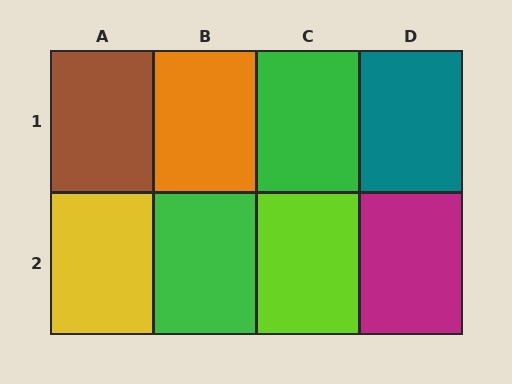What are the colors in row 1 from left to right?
Brown, orange, green, teal.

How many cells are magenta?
1 cell is magenta.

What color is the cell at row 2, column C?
Lime.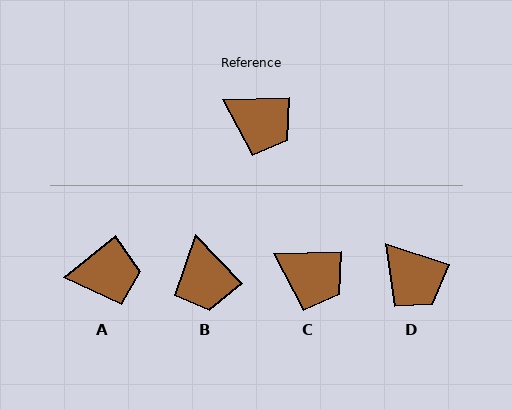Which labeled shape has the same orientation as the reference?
C.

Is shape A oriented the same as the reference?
No, it is off by about 37 degrees.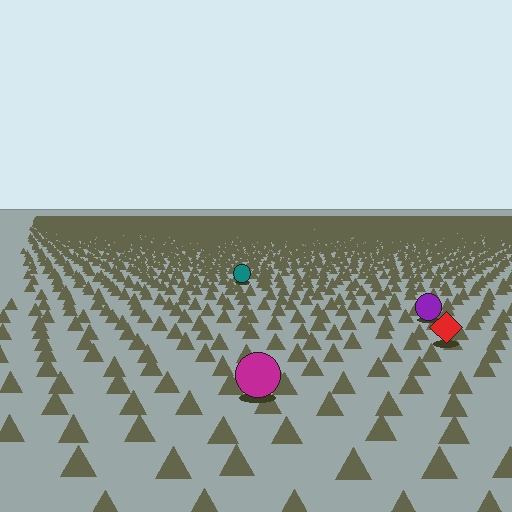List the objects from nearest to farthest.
From nearest to farthest: the magenta circle, the red diamond, the purple circle, the teal circle.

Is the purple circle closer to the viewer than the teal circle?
Yes. The purple circle is closer — you can tell from the texture gradient: the ground texture is coarser near it.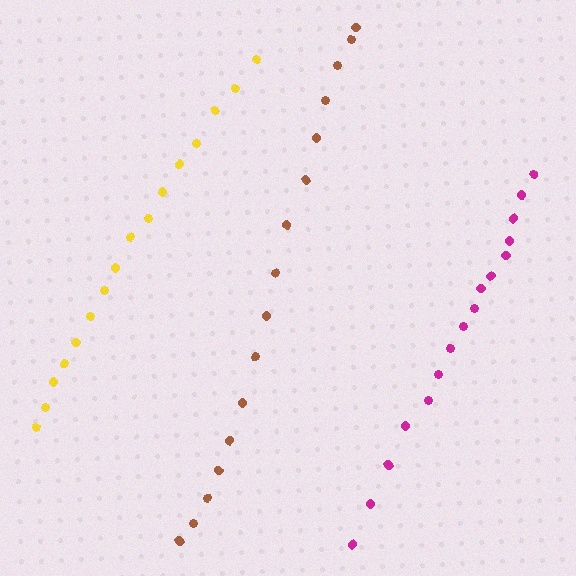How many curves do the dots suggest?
There are 3 distinct paths.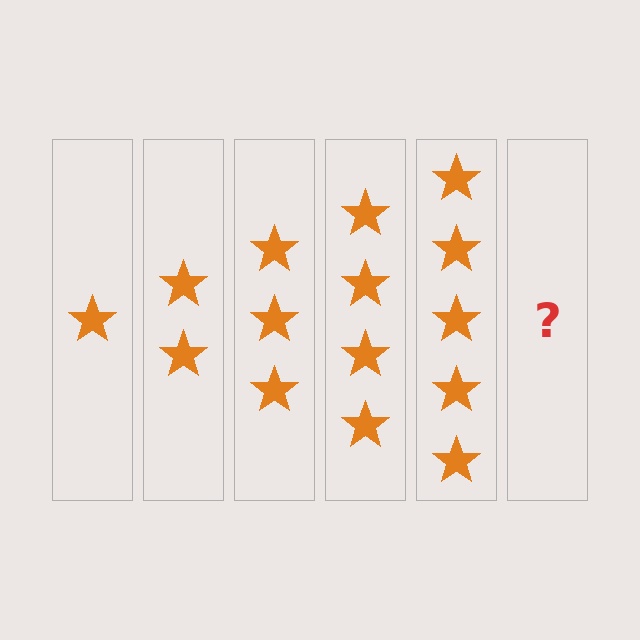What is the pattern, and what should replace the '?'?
The pattern is that each step adds one more star. The '?' should be 6 stars.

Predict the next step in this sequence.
The next step is 6 stars.